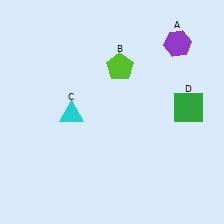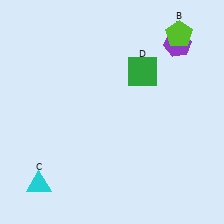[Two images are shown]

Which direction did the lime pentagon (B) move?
The lime pentagon (B) moved right.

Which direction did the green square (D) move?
The green square (D) moved left.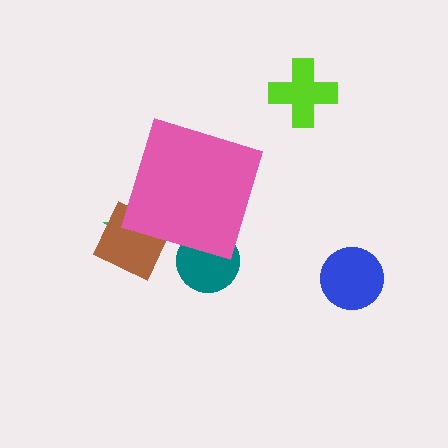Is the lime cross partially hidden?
No, the lime cross is fully visible.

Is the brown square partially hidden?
Yes, the brown square is partially hidden behind the pink diamond.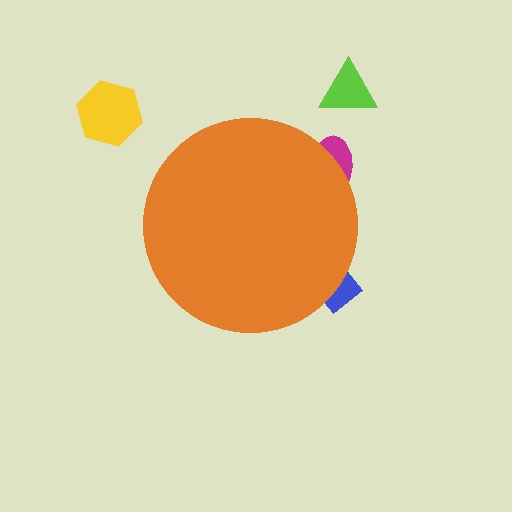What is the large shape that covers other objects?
An orange circle.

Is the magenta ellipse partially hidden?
Yes, the magenta ellipse is partially hidden behind the orange circle.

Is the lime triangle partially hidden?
No, the lime triangle is fully visible.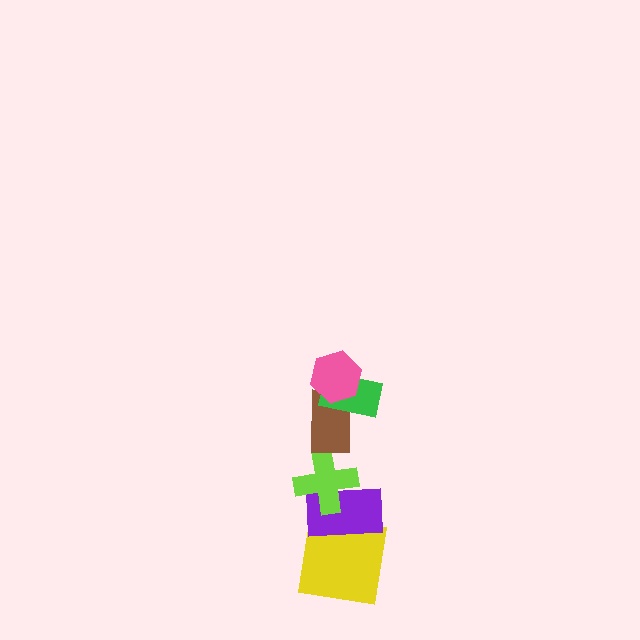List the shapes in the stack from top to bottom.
From top to bottom: the pink hexagon, the green rectangle, the brown rectangle, the lime cross, the purple rectangle, the yellow square.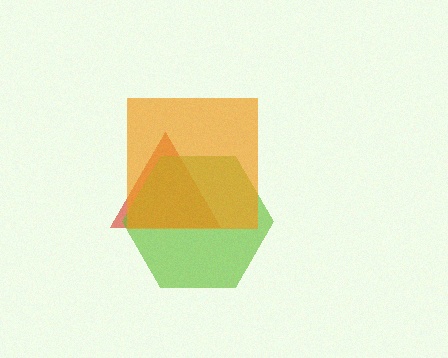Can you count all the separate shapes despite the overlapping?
Yes, there are 3 separate shapes.